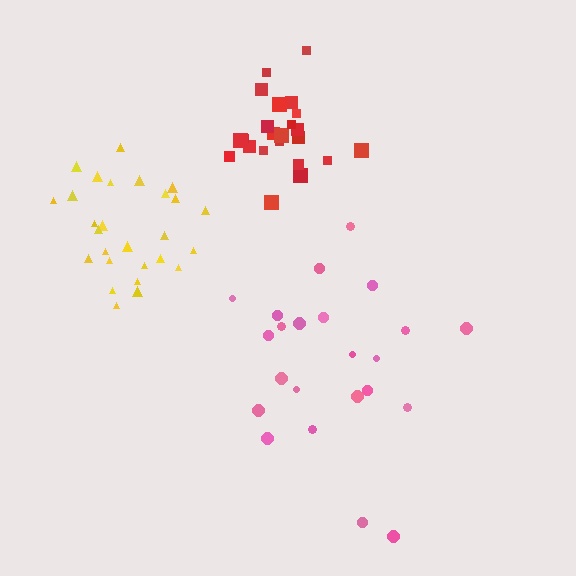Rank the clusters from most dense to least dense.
red, yellow, pink.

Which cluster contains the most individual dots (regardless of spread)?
Yellow (27).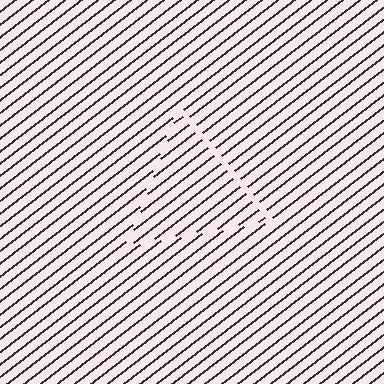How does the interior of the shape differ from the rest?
The interior of the shape contains the same grating, shifted by half a period — the contour is defined by the phase discontinuity where line-ends from the inner and outer gratings abut.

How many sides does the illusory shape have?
3 sides — the line-ends trace a triangle.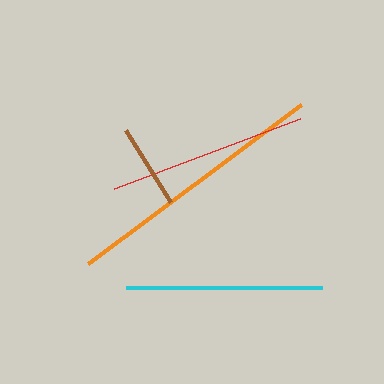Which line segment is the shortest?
The brown line is the shortest at approximately 84 pixels.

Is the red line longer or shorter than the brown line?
The red line is longer than the brown line.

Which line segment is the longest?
The orange line is the longest at approximately 266 pixels.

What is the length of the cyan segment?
The cyan segment is approximately 196 pixels long.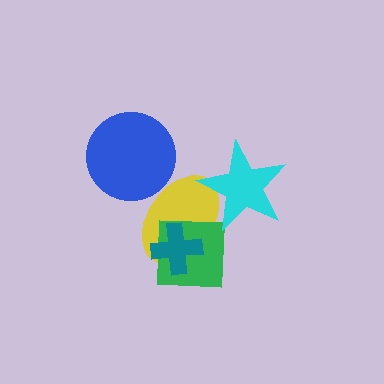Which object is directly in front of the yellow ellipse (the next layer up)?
The green square is directly in front of the yellow ellipse.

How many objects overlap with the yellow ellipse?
4 objects overlap with the yellow ellipse.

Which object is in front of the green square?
The teal cross is in front of the green square.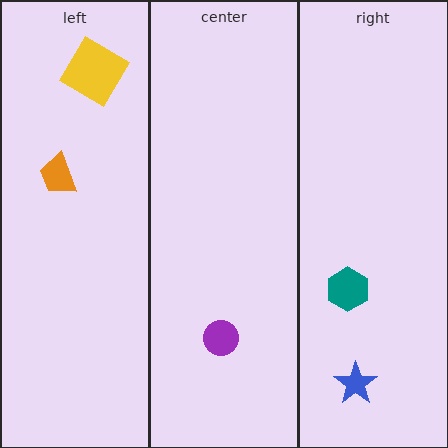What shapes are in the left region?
The orange trapezoid, the yellow diamond.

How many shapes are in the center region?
1.